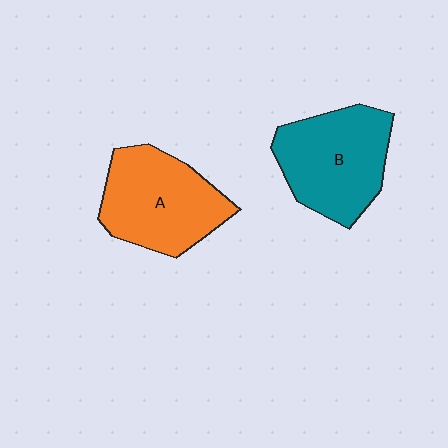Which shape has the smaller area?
Shape A (orange).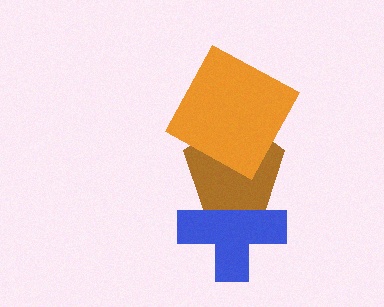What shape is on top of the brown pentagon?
The orange square is on top of the brown pentagon.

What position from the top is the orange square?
The orange square is 1st from the top.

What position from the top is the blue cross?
The blue cross is 3rd from the top.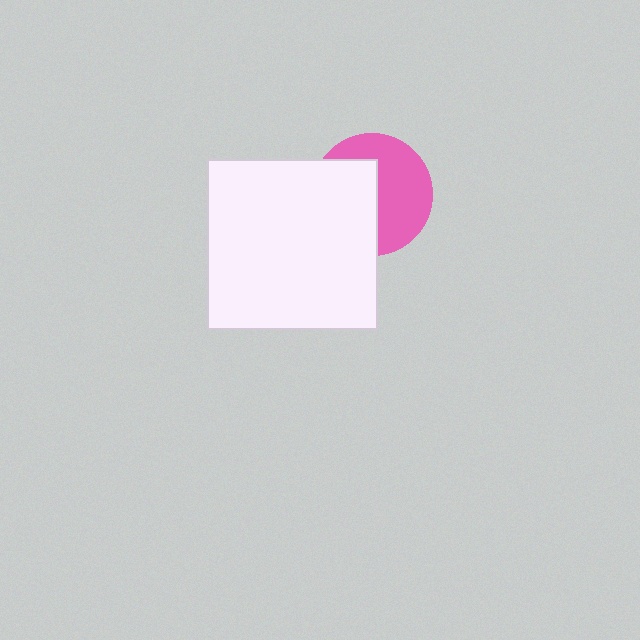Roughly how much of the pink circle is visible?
About half of it is visible (roughly 53%).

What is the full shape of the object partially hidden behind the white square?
The partially hidden object is a pink circle.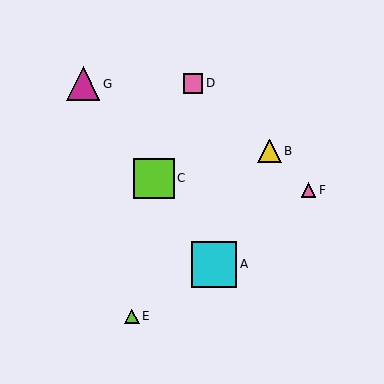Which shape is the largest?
The cyan square (labeled A) is the largest.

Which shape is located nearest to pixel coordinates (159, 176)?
The lime square (labeled C) at (154, 178) is nearest to that location.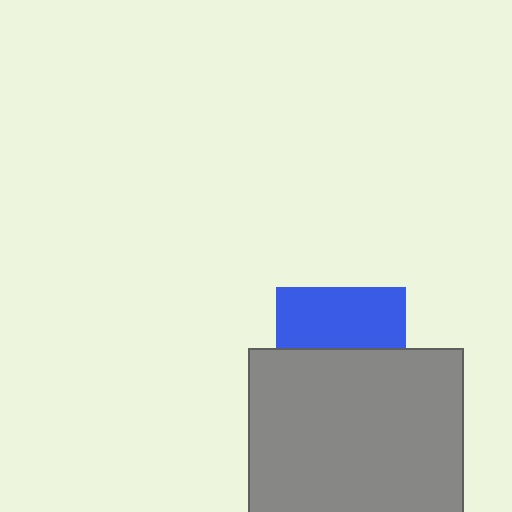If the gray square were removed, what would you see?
You would see the complete blue square.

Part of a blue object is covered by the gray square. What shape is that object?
It is a square.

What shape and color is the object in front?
The object in front is a gray square.